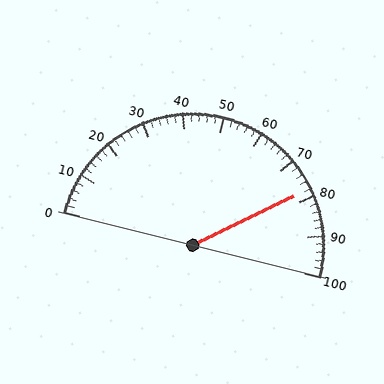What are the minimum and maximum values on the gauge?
The gauge ranges from 0 to 100.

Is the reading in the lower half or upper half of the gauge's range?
The reading is in the upper half of the range (0 to 100).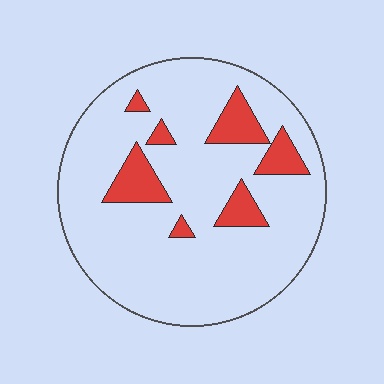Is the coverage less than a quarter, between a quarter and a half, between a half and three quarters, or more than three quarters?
Less than a quarter.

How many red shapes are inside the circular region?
7.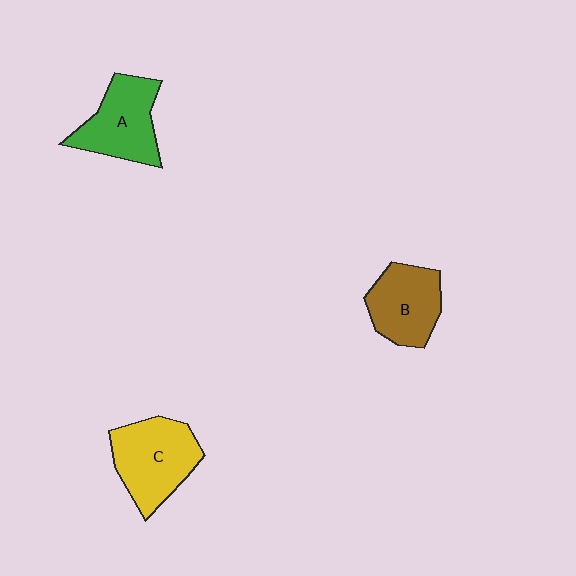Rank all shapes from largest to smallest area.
From largest to smallest: C (yellow), A (green), B (brown).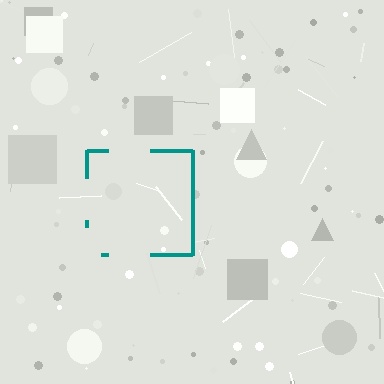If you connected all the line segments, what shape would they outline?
They would outline a square.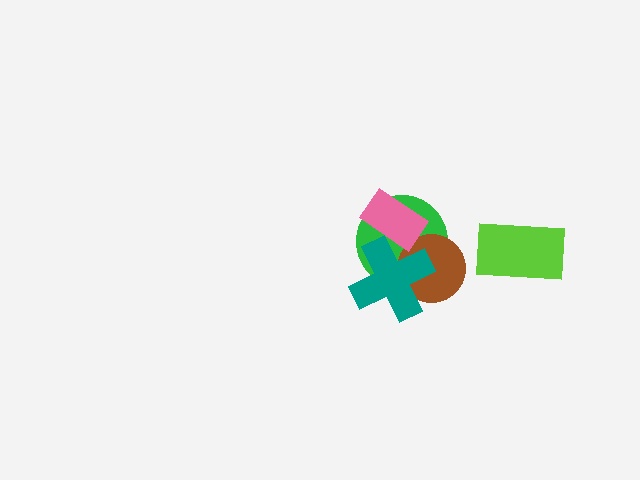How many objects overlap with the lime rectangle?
0 objects overlap with the lime rectangle.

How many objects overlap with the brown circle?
2 objects overlap with the brown circle.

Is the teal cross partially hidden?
Yes, it is partially covered by another shape.